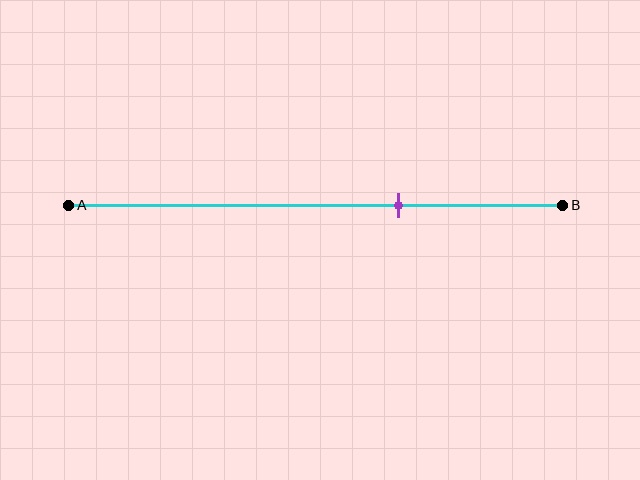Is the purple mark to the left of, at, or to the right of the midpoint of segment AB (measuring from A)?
The purple mark is to the right of the midpoint of segment AB.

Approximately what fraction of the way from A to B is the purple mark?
The purple mark is approximately 65% of the way from A to B.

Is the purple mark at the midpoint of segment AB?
No, the mark is at about 65% from A, not at the 50% midpoint.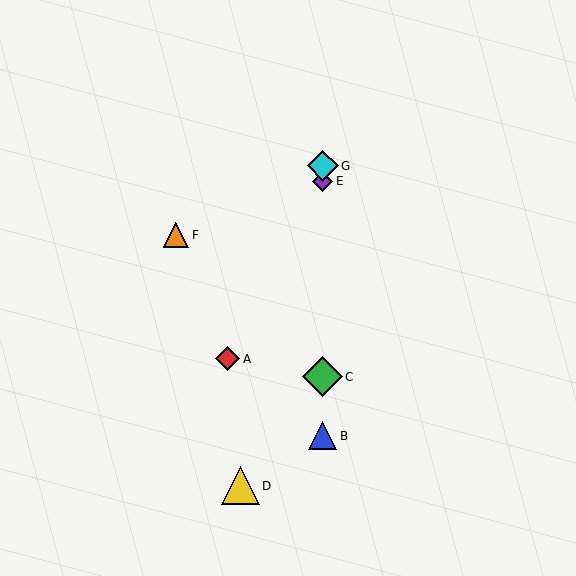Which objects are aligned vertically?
Objects B, C, E, G are aligned vertically.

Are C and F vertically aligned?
No, C is at x≈323 and F is at x≈176.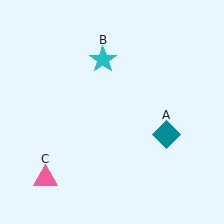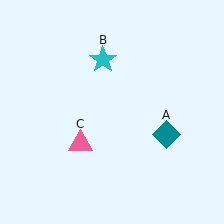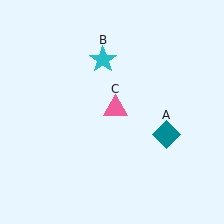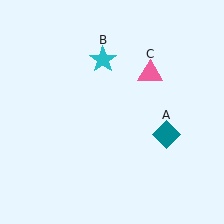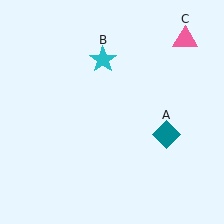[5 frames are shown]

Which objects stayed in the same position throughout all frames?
Teal diamond (object A) and cyan star (object B) remained stationary.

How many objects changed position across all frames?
1 object changed position: pink triangle (object C).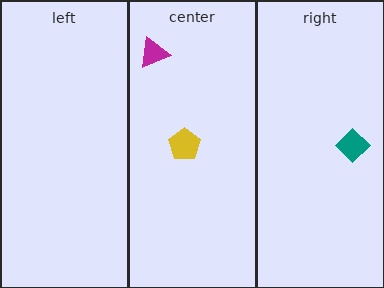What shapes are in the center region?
The magenta triangle, the yellow pentagon.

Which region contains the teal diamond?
The right region.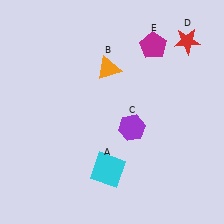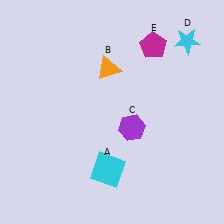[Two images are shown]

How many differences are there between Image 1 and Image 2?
There is 1 difference between the two images.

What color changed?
The star (D) changed from red in Image 1 to cyan in Image 2.